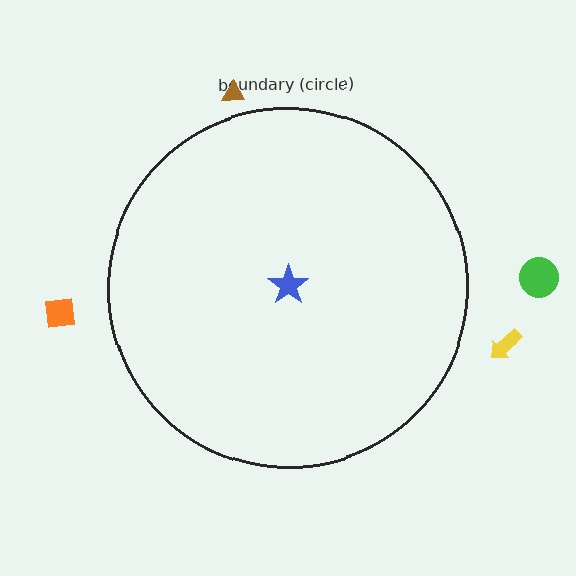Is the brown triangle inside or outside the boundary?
Outside.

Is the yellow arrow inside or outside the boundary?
Outside.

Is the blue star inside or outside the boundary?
Inside.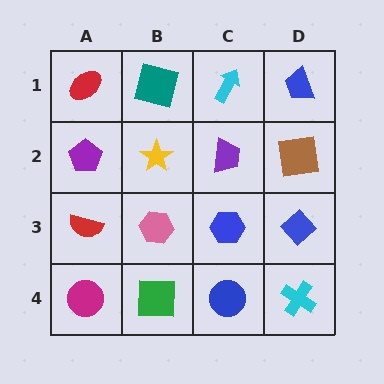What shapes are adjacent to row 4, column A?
A red semicircle (row 3, column A), a green square (row 4, column B).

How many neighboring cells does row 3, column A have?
3.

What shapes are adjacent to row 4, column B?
A pink hexagon (row 3, column B), a magenta circle (row 4, column A), a blue circle (row 4, column C).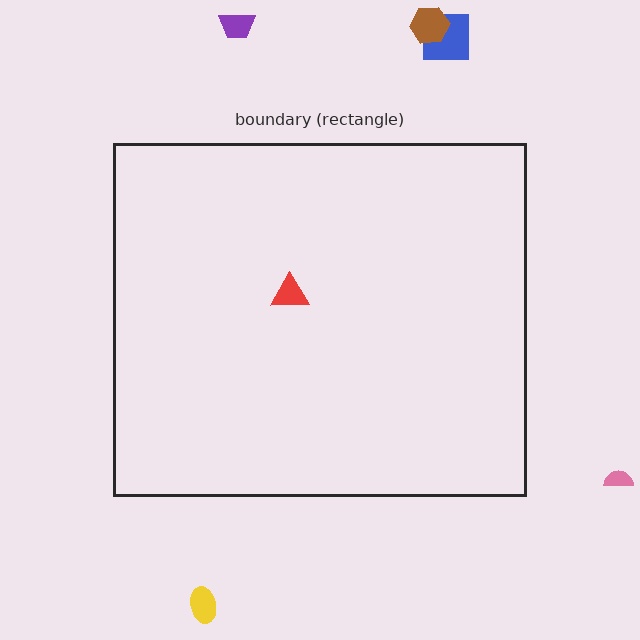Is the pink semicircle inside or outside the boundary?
Outside.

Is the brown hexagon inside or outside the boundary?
Outside.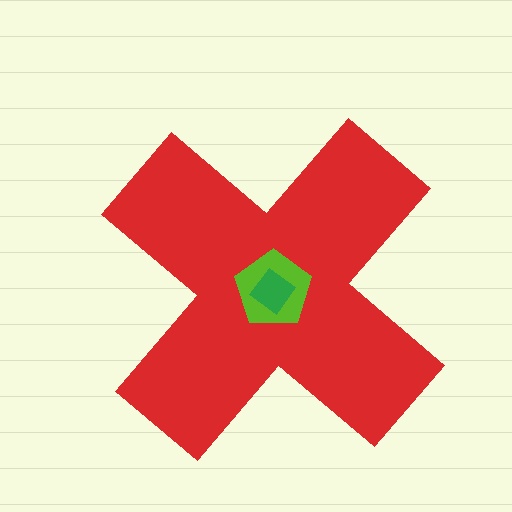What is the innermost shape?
The green diamond.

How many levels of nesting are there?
3.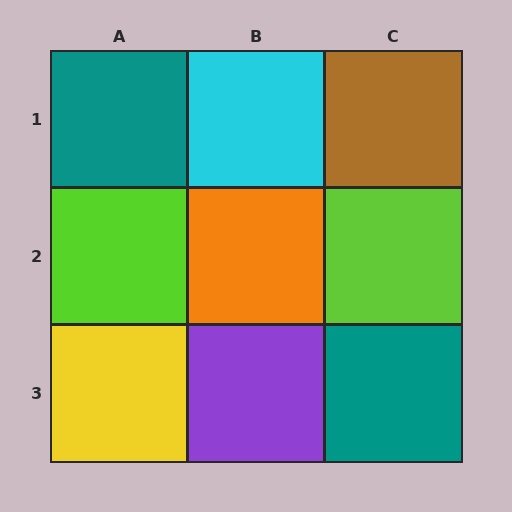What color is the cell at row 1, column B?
Cyan.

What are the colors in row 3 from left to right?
Yellow, purple, teal.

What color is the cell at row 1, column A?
Teal.